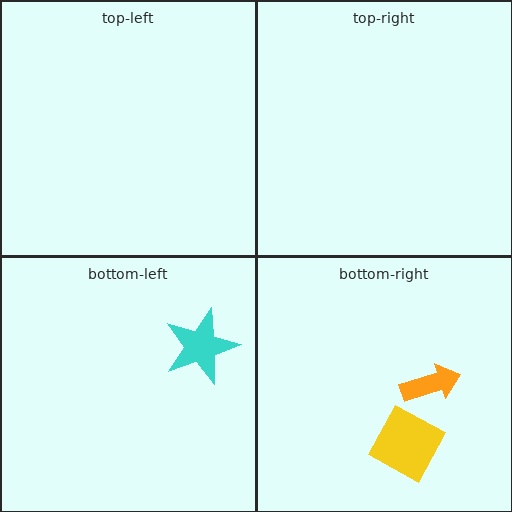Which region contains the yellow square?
The bottom-right region.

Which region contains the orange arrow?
The bottom-right region.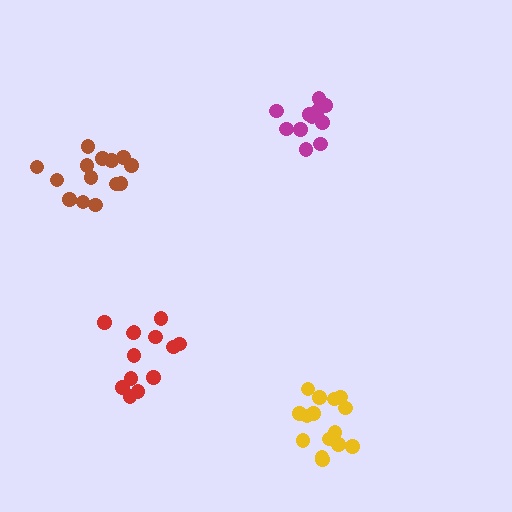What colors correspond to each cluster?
The clusters are colored: brown, magenta, yellow, red.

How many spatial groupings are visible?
There are 4 spatial groupings.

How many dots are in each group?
Group 1: 14 dots, Group 2: 12 dots, Group 3: 15 dots, Group 4: 13 dots (54 total).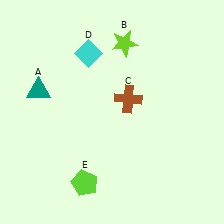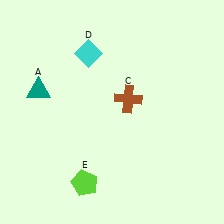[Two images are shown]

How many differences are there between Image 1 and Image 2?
There is 1 difference between the two images.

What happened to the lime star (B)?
The lime star (B) was removed in Image 2. It was in the top-right area of Image 1.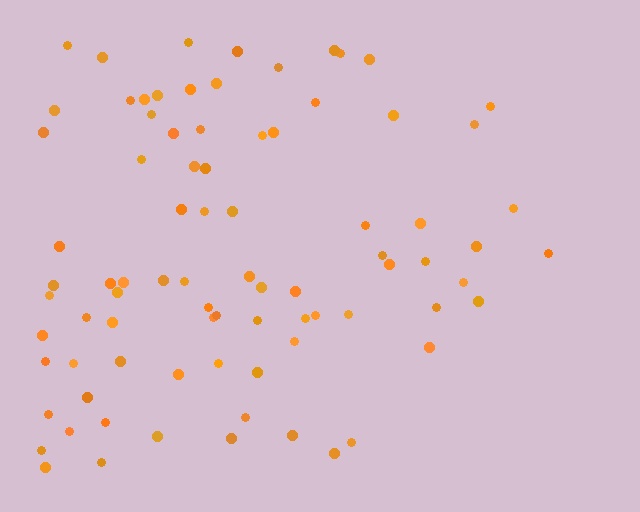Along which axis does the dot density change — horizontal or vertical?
Horizontal.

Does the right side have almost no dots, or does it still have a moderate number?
Still a moderate number, just noticeably fewer than the left.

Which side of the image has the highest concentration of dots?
The left.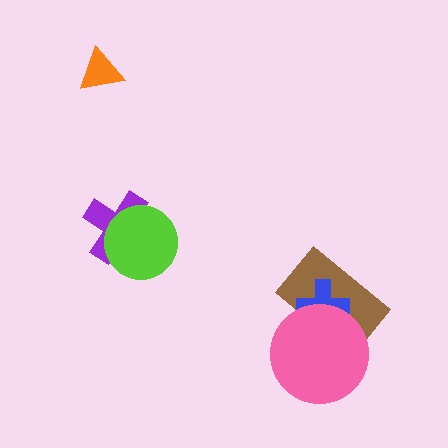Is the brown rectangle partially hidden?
Yes, it is partially covered by another shape.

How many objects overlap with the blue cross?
2 objects overlap with the blue cross.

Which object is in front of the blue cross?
The pink circle is in front of the blue cross.